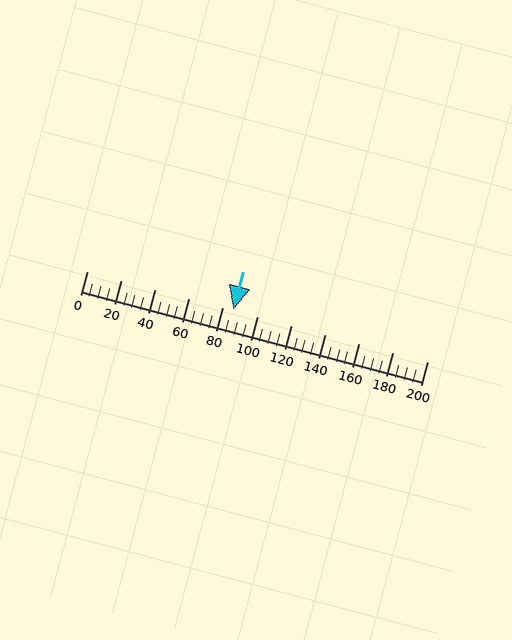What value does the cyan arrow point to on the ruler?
The cyan arrow points to approximately 86.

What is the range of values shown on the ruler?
The ruler shows values from 0 to 200.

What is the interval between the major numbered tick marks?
The major tick marks are spaced 20 units apart.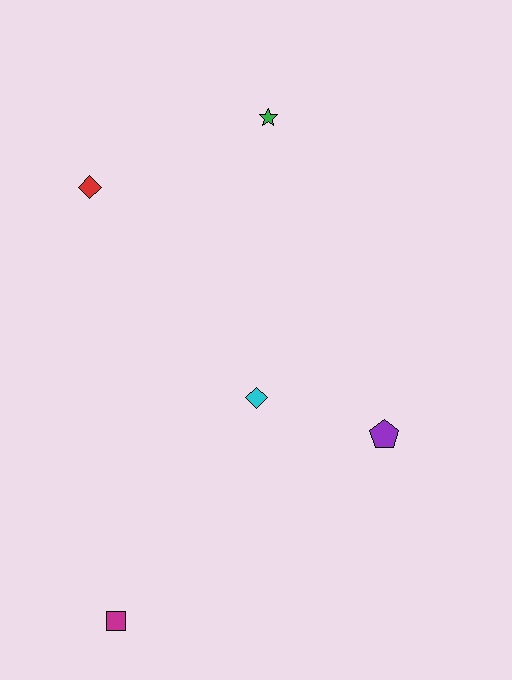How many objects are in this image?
There are 5 objects.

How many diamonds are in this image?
There are 2 diamonds.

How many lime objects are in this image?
There are no lime objects.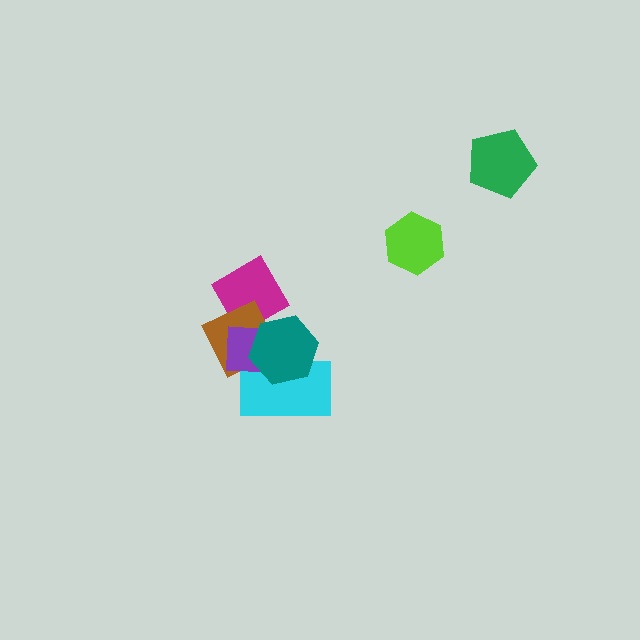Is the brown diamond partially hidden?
Yes, it is partially covered by another shape.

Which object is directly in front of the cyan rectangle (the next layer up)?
The purple square is directly in front of the cyan rectangle.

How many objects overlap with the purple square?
3 objects overlap with the purple square.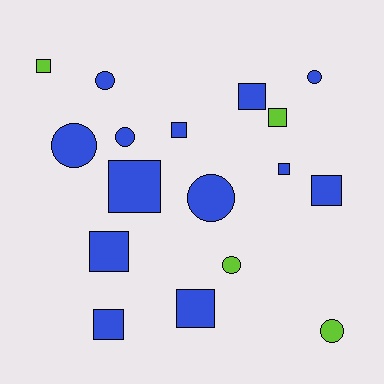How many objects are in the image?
There are 17 objects.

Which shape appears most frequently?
Square, with 10 objects.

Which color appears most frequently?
Blue, with 13 objects.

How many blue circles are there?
There are 5 blue circles.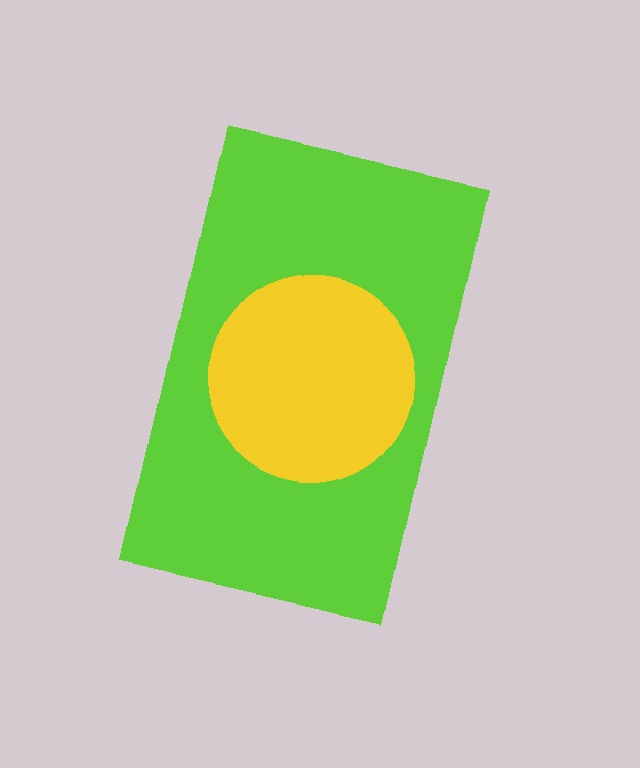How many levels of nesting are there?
2.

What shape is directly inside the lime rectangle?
The yellow circle.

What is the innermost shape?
The yellow circle.